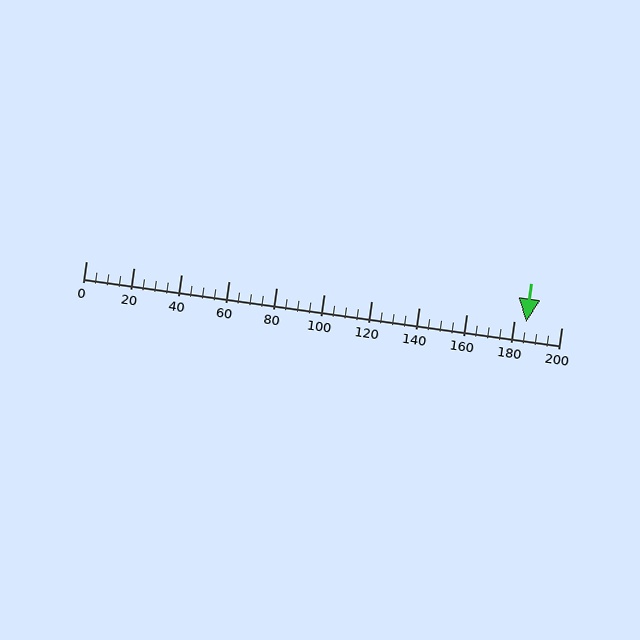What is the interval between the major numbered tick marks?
The major tick marks are spaced 20 units apart.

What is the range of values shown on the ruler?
The ruler shows values from 0 to 200.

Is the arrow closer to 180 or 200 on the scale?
The arrow is closer to 180.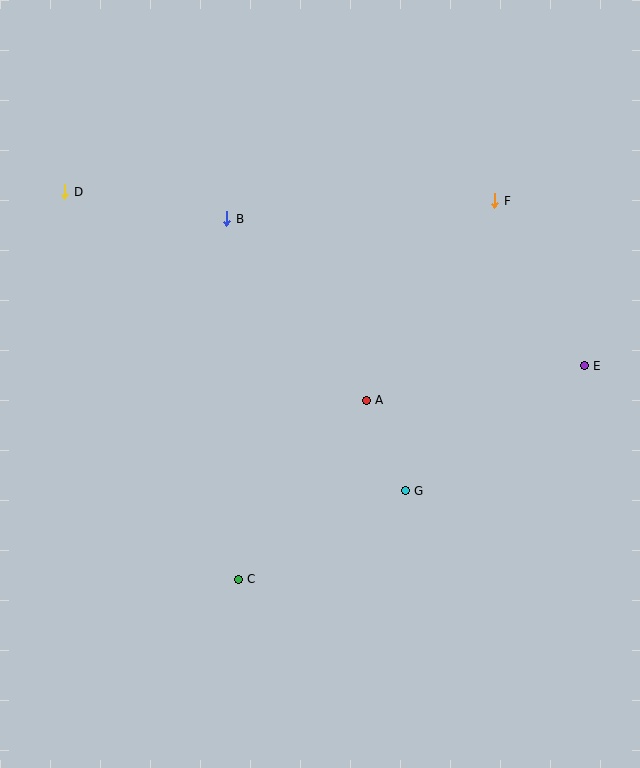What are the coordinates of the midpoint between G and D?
The midpoint between G and D is at (235, 341).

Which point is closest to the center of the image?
Point A at (366, 400) is closest to the center.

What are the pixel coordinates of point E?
Point E is at (584, 366).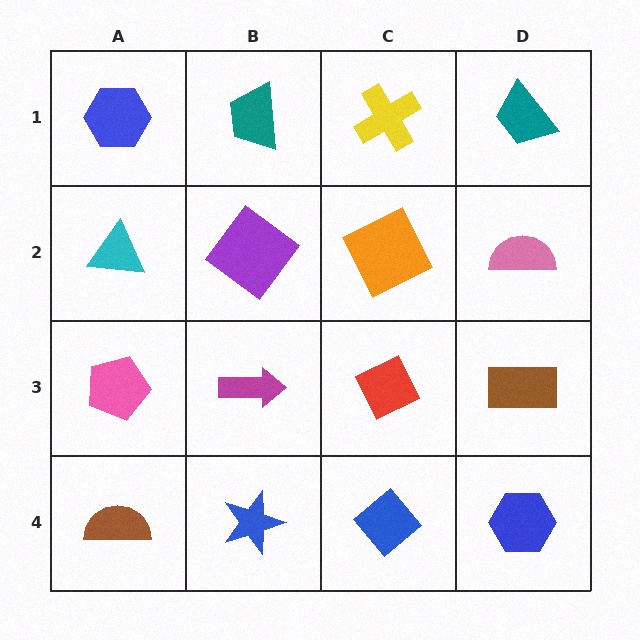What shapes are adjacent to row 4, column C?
A red diamond (row 3, column C), a blue star (row 4, column B), a blue hexagon (row 4, column D).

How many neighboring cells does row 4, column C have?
3.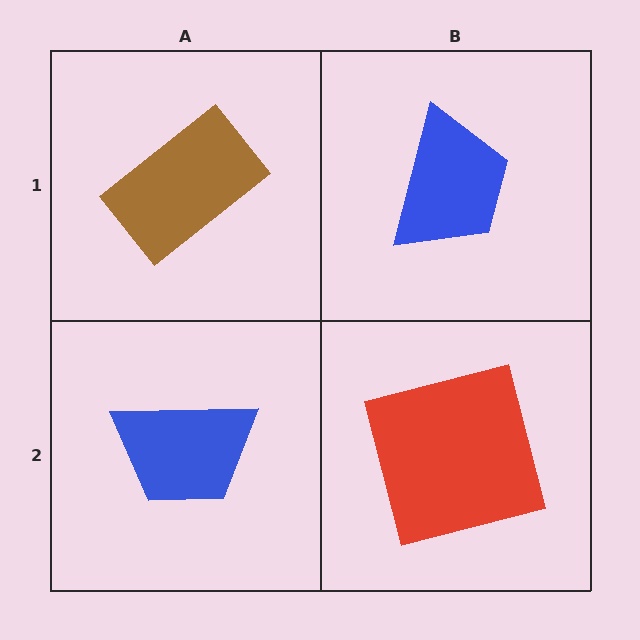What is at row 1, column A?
A brown rectangle.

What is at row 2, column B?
A red square.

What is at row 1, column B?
A blue trapezoid.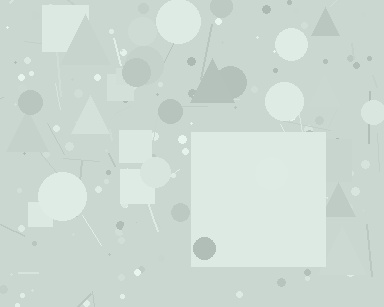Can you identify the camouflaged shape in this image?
The camouflaged shape is a square.